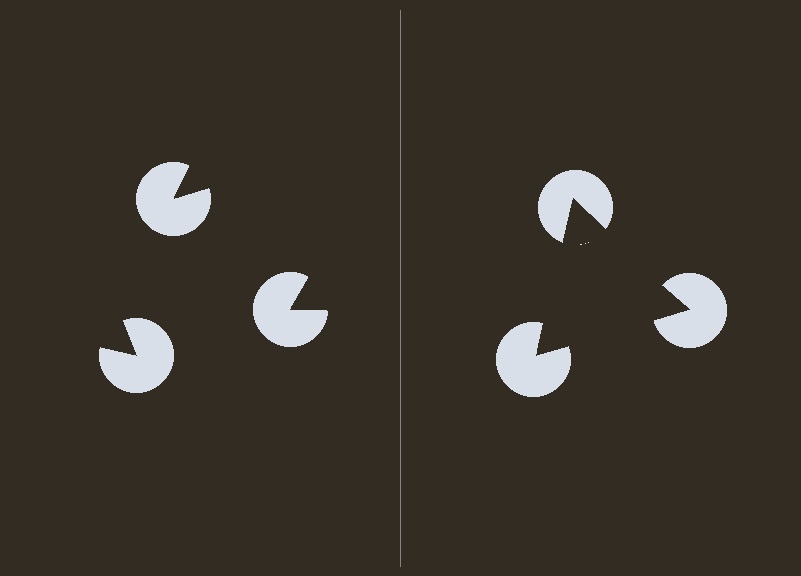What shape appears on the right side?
An illusory triangle.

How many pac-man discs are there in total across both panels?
6 — 3 on each side.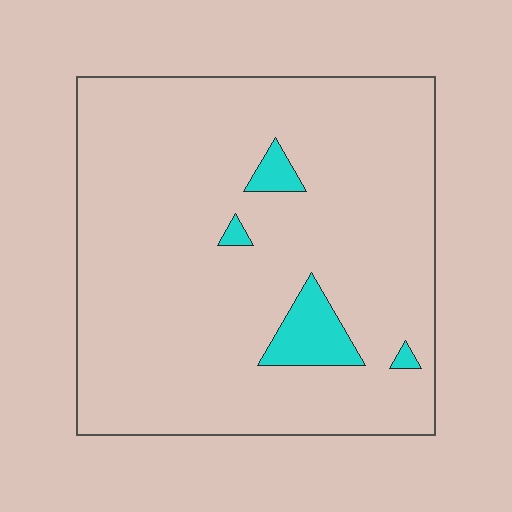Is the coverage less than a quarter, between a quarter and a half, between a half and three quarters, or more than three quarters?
Less than a quarter.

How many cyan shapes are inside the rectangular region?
4.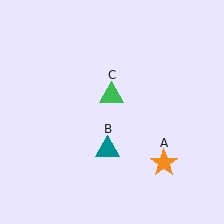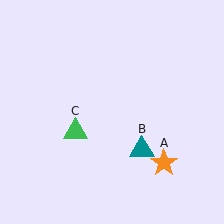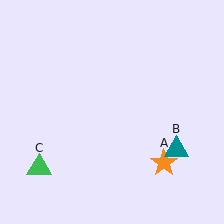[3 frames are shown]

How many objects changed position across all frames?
2 objects changed position: teal triangle (object B), green triangle (object C).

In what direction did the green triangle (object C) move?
The green triangle (object C) moved down and to the left.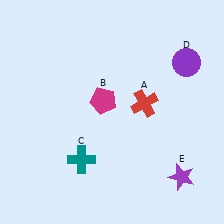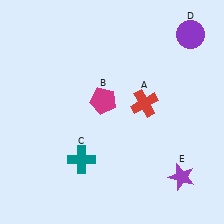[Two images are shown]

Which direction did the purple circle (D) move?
The purple circle (D) moved up.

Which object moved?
The purple circle (D) moved up.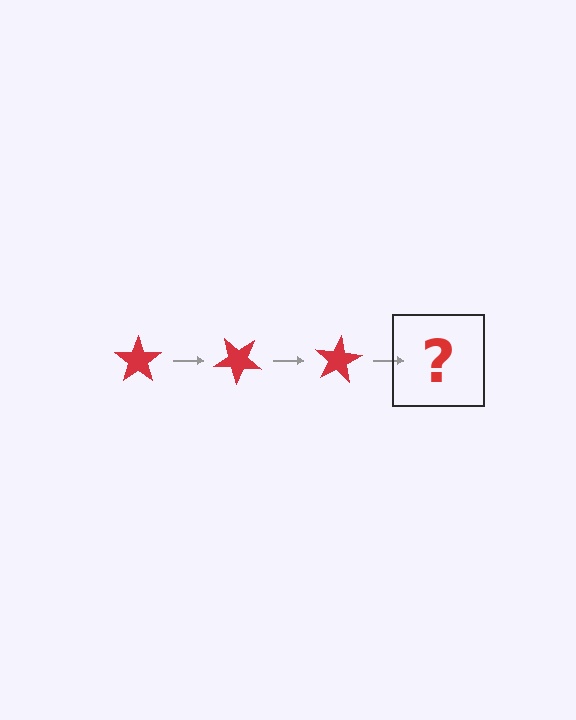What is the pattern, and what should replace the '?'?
The pattern is that the star rotates 40 degrees each step. The '?' should be a red star rotated 120 degrees.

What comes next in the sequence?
The next element should be a red star rotated 120 degrees.